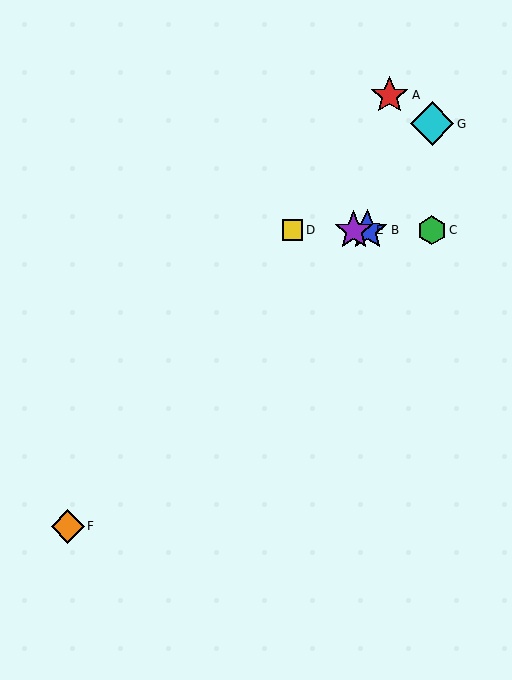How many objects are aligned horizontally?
4 objects (B, C, D, E) are aligned horizontally.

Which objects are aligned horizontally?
Objects B, C, D, E are aligned horizontally.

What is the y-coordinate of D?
Object D is at y≈230.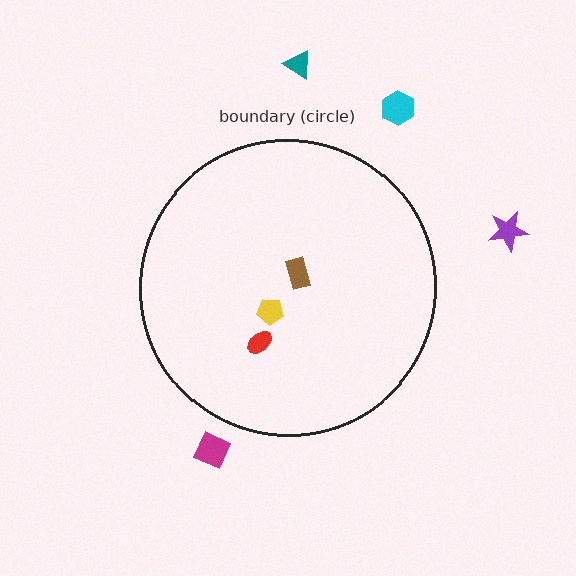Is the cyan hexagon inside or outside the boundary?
Outside.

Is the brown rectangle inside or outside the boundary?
Inside.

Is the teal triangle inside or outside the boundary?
Outside.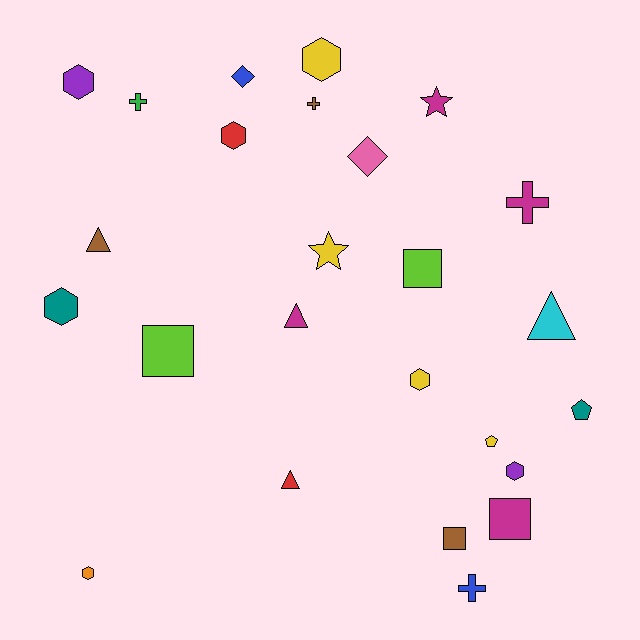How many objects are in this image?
There are 25 objects.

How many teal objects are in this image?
There are 2 teal objects.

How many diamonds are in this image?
There are 2 diamonds.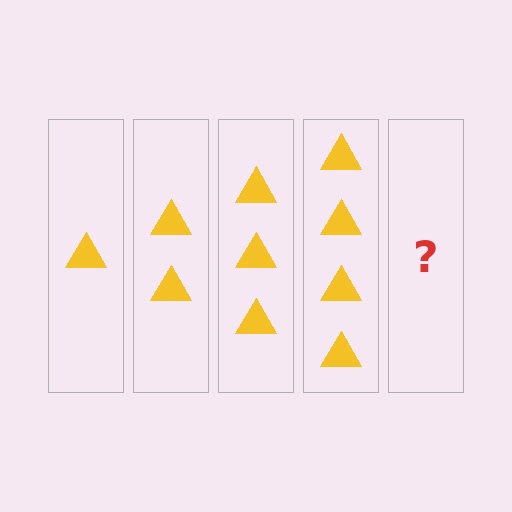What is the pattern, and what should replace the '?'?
The pattern is that each step adds one more triangle. The '?' should be 5 triangles.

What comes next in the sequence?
The next element should be 5 triangles.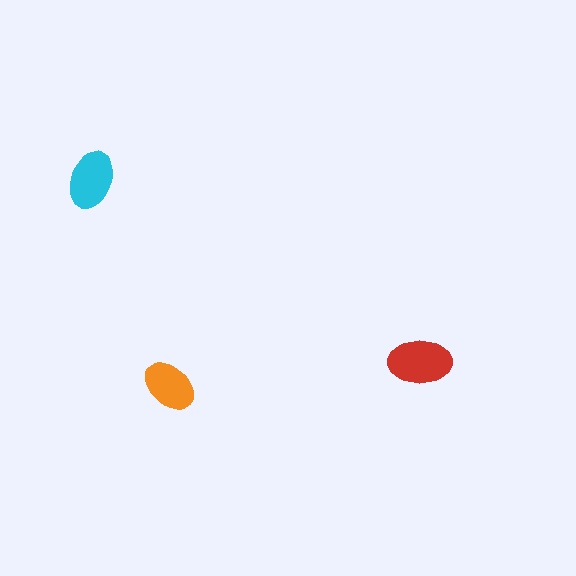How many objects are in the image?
There are 3 objects in the image.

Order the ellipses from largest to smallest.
the red one, the cyan one, the orange one.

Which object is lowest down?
The orange ellipse is bottommost.